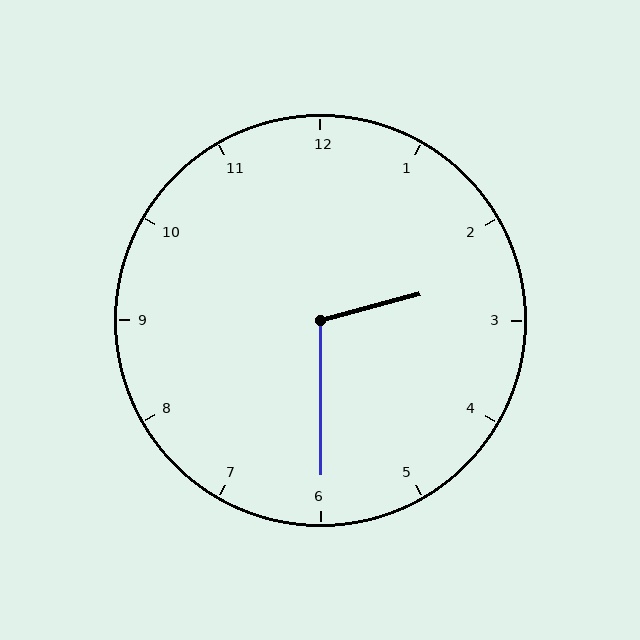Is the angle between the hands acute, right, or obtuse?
It is obtuse.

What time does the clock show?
2:30.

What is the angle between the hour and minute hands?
Approximately 105 degrees.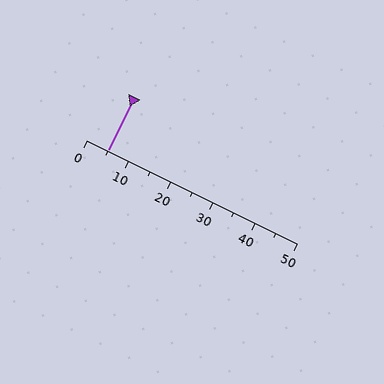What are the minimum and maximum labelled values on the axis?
The axis runs from 0 to 50.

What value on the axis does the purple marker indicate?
The marker indicates approximately 5.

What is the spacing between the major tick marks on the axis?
The major ticks are spaced 10 apart.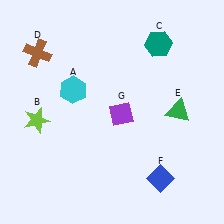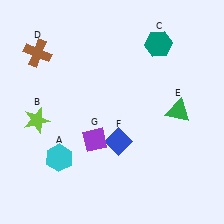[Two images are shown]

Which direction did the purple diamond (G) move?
The purple diamond (G) moved left.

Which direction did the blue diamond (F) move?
The blue diamond (F) moved left.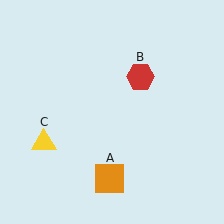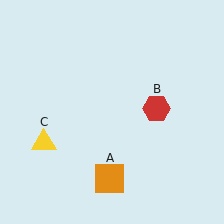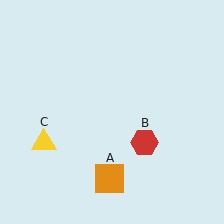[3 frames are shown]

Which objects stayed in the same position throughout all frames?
Orange square (object A) and yellow triangle (object C) remained stationary.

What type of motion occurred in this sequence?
The red hexagon (object B) rotated clockwise around the center of the scene.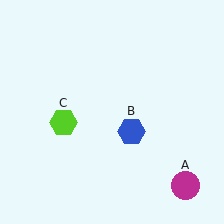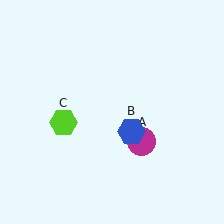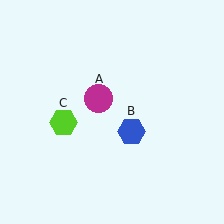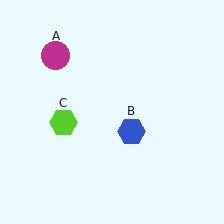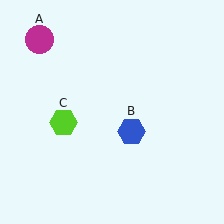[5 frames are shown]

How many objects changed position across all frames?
1 object changed position: magenta circle (object A).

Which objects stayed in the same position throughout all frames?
Blue hexagon (object B) and lime hexagon (object C) remained stationary.